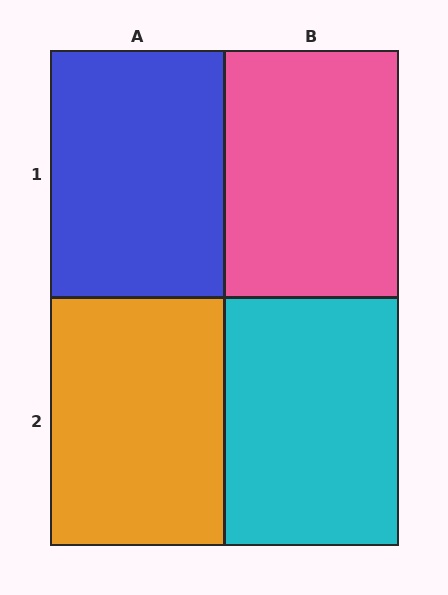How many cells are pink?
1 cell is pink.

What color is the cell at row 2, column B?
Cyan.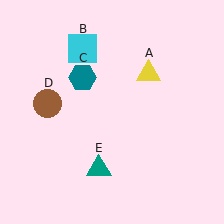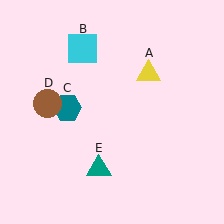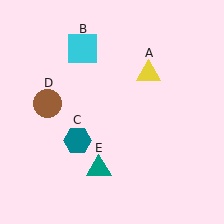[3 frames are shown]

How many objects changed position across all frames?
1 object changed position: teal hexagon (object C).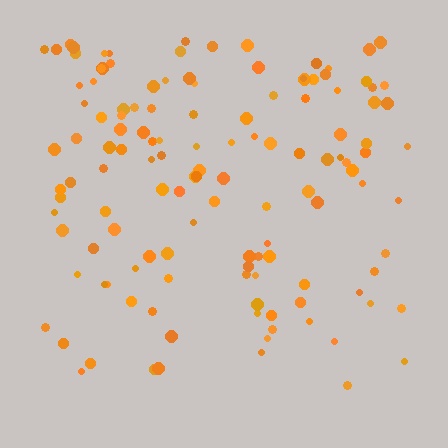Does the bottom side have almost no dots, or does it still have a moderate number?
Still a moderate number, just noticeably fewer than the top.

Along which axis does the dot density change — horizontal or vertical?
Vertical.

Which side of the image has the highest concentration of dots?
The top.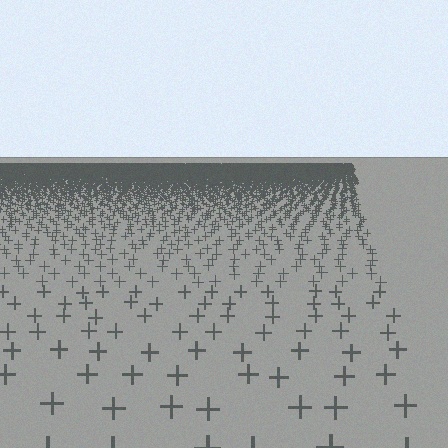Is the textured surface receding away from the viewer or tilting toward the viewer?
The surface is receding away from the viewer. Texture elements get smaller and denser toward the top.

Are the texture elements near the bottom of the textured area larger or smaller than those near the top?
Larger. Near the bottom, elements are closer to the viewer and appear at a bigger on-screen size.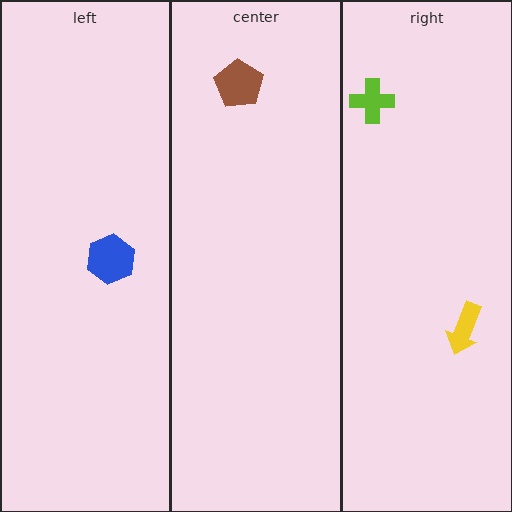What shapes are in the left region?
The blue hexagon.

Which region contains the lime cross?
The right region.